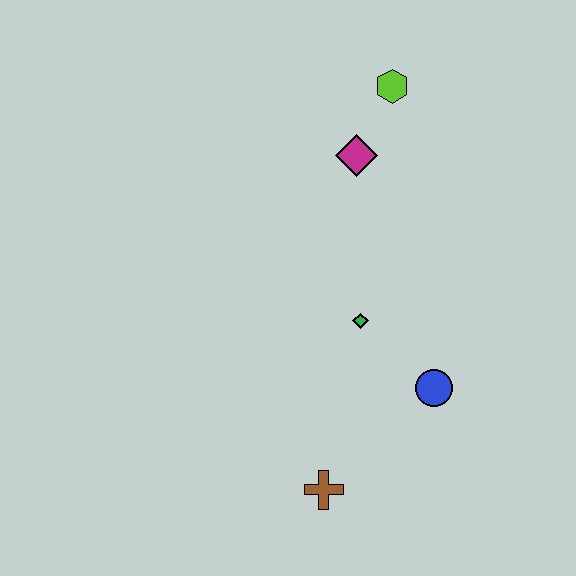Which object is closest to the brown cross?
The blue circle is closest to the brown cross.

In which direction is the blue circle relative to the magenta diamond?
The blue circle is below the magenta diamond.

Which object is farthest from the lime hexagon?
The brown cross is farthest from the lime hexagon.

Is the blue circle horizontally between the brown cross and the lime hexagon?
No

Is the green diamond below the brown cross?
No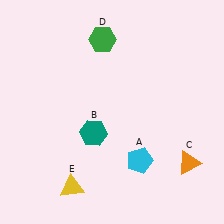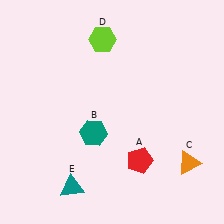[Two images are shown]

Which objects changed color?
A changed from cyan to red. D changed from green to lime. E changed from yellow to teal.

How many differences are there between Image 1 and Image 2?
There are 3 differences between the two images.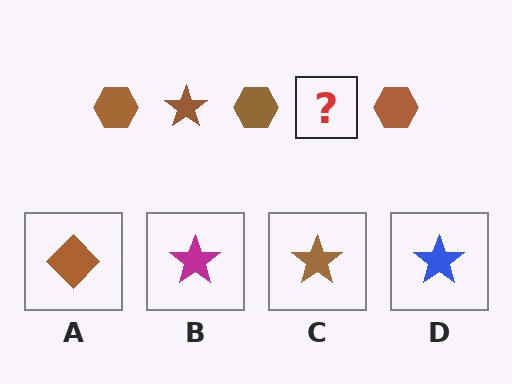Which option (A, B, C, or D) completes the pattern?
C.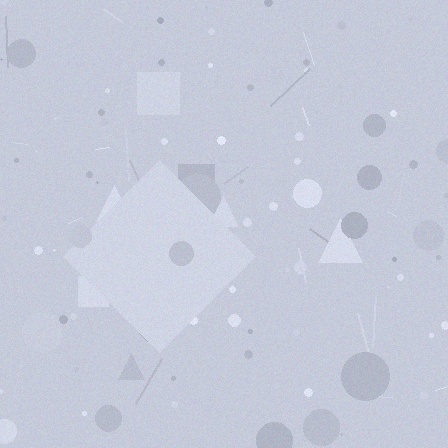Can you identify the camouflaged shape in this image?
The camouflaged shape is a diamond.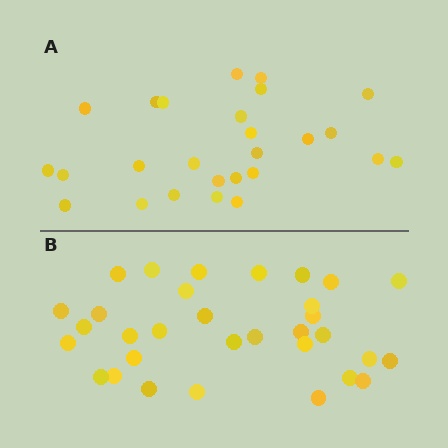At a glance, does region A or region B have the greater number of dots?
Region B (the bottom region) has more dots.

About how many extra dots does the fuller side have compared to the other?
Region B has about 6 more dots than region A.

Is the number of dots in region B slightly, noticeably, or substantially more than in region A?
Region B has only slightly more — the two regions are fairly close. The ratio is roughly 1.2 to 1.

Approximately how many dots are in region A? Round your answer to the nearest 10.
About 30 dots. (The exact count is 26, which rounds to 30.)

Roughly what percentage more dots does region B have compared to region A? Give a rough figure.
About 25% more.